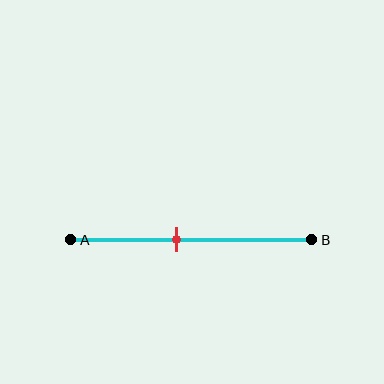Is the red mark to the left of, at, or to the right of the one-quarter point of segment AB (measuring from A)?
The red mark is to the right of the one-quarter point of segment AB.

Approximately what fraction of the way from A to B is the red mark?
The red mark is approximately 45% of the way from A to B.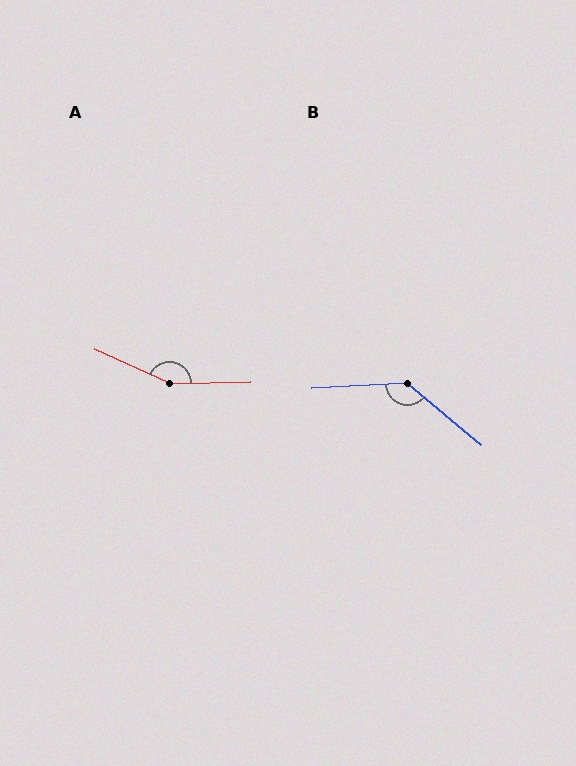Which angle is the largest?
A, at approximately 154 degrees.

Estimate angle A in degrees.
Approximately 154 degrees.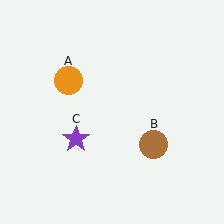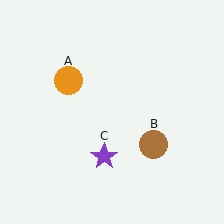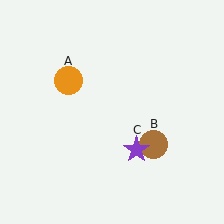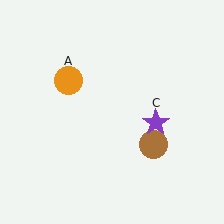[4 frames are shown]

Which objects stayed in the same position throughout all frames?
Orange circle (object A) and brown circle (object B) remained stationary.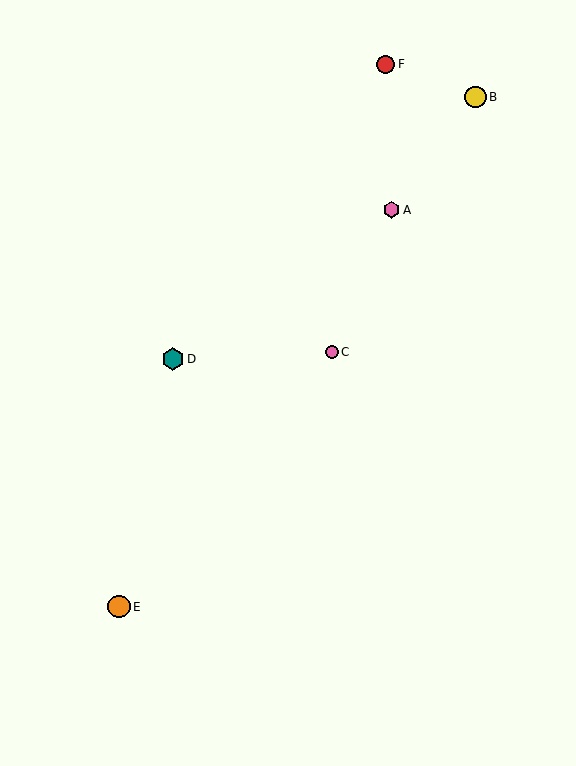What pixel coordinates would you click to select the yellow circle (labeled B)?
Click at (475, 97) to select the yellow circle B.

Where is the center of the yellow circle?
The center of the yellow circle is at (475, 97).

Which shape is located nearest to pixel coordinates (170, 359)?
The teal hexagon (labeled D) at (173, 359) is nearest to that location.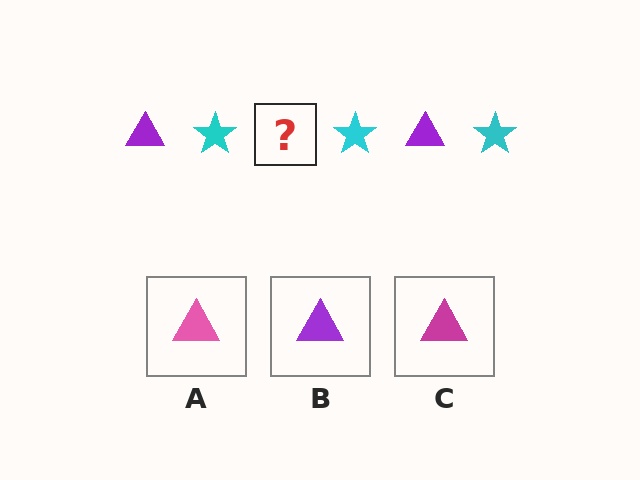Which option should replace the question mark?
Option B.